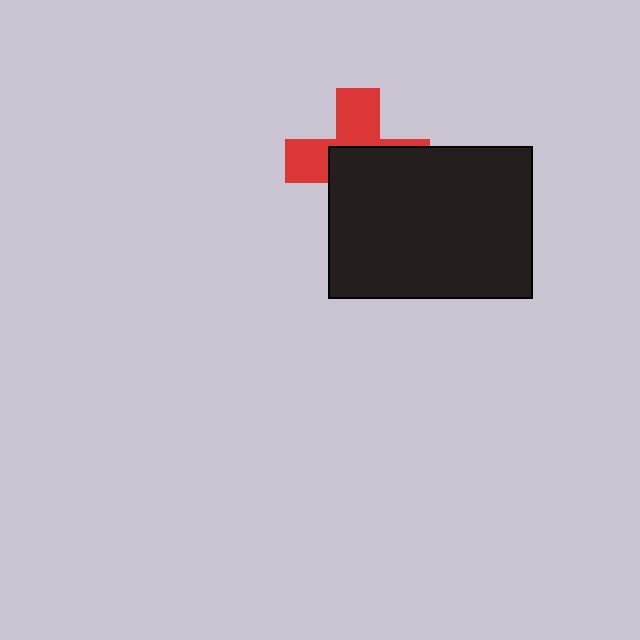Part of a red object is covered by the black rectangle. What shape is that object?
It is a cross.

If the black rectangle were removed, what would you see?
You would see the complete red cross.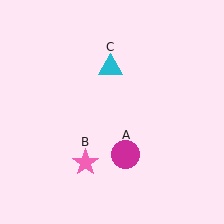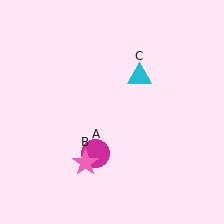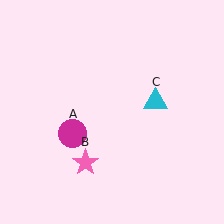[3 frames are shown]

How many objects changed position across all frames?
2 objects changed position: magenta circle (object A), cyan triangle (object C).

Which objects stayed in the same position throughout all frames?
Pink star (object B) remained stationary.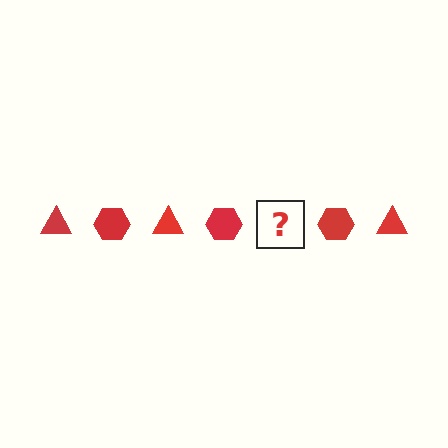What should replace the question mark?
The question mark should be replaced with a red triangle.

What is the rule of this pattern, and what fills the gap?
The rule is that the pattern cycles through triangle, hexagon shapes in red. The gap should be filled with a red triangle.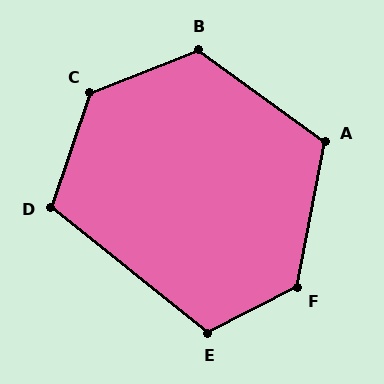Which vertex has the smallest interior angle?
D, at approximately 110 degrees.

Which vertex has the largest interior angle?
C, at approximately 131 degrees.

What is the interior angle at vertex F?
Approximately 128 degrees (obtuse).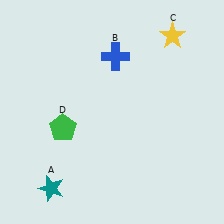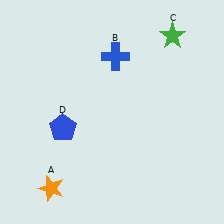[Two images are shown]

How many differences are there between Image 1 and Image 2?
There are 3 differences between the two images.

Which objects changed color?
A changed from teal to orange. C changed from yellow to green. D changed from green to blue.